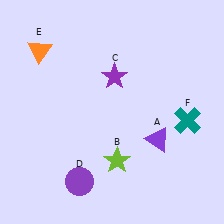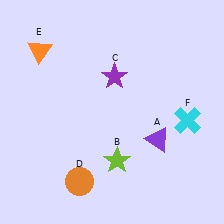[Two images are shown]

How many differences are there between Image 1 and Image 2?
There are 2 differences between the two images.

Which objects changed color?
D changed from purple to orange. F changed from teal to cyan.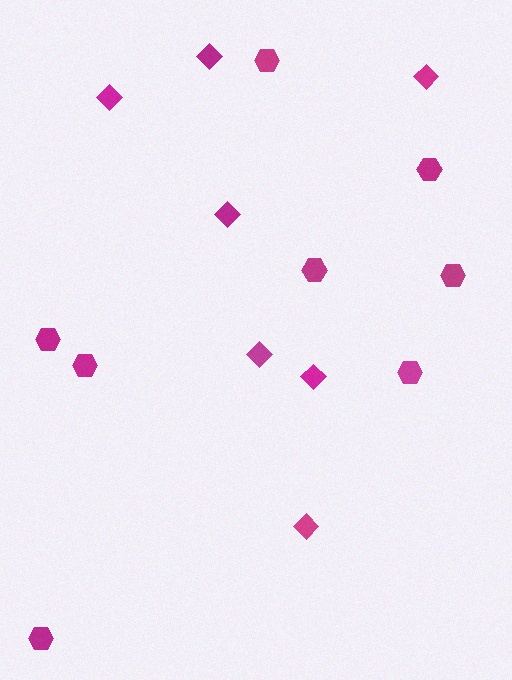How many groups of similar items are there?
There are 2 groups: one group of hexagons (8) and one group of diamonds (7).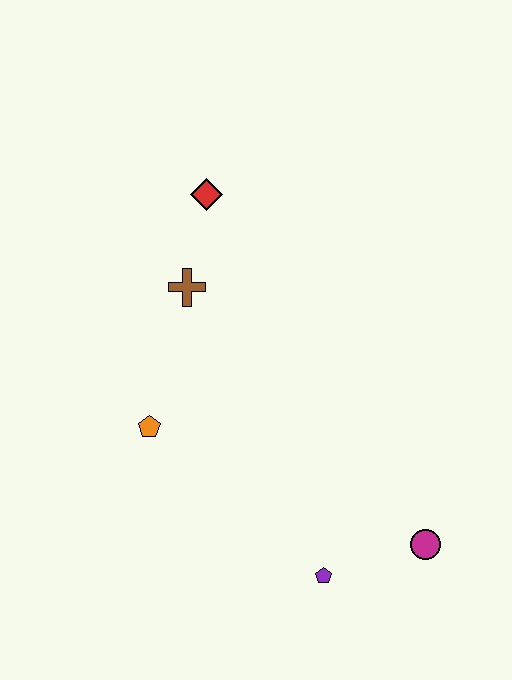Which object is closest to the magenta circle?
The purple pentagon is closest to the magenta circle.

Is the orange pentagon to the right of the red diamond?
No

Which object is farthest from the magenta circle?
The red diamond is farthest from the magenta circle.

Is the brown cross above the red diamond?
No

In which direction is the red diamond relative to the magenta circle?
The red diamond is above the magenta circle.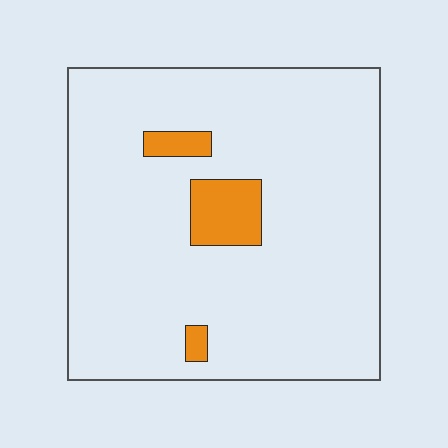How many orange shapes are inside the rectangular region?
3.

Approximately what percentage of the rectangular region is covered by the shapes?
Approximately 10%.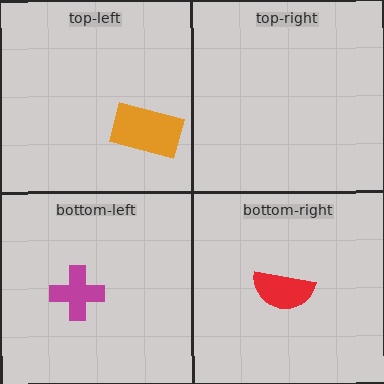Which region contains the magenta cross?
The bottom-left region.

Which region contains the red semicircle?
The bottom-right region.